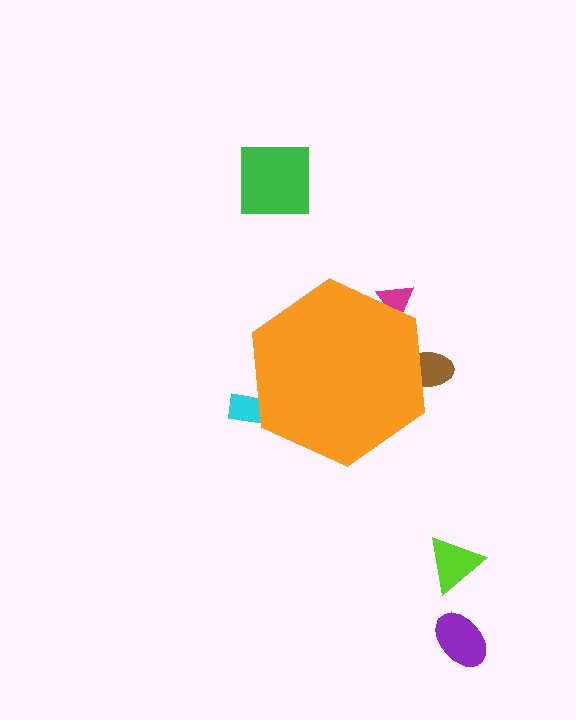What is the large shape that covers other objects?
An orange hexagon.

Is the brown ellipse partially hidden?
Yes, the brown ellipse is partially hidden behind the orange hexagon.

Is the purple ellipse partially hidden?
No, the purple ellipse is fully visible.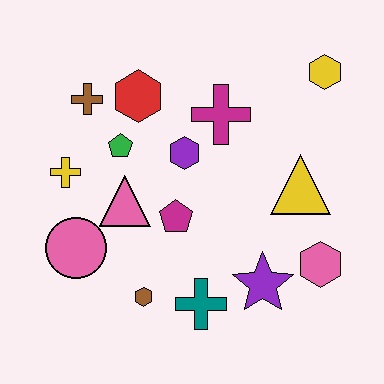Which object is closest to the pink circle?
The pink triangle is closest to the pink circle.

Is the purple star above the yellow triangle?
No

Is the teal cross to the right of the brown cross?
Yes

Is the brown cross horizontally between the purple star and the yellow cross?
Yes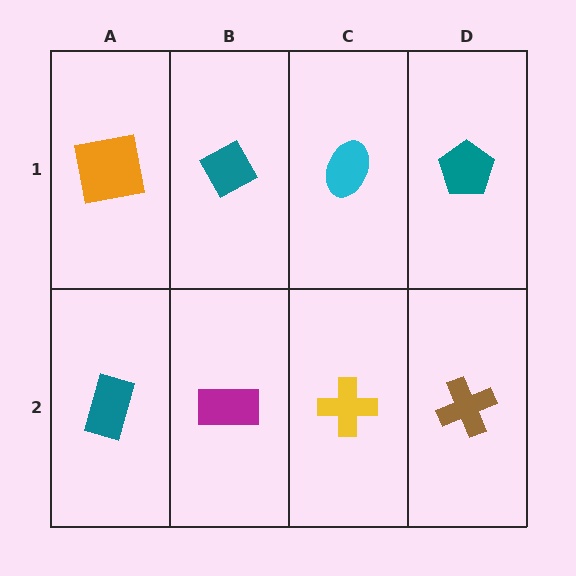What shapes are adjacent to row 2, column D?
A teal pentagon (row 1, column D), a yellow cross (row 2, column C).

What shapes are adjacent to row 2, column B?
A teal diamond (row 1, column B), a teal rectangle (row 2, column A), a yellow cross (row 2, column C).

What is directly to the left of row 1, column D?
A cyan ellipse.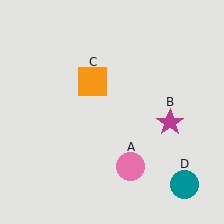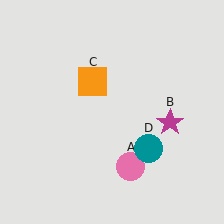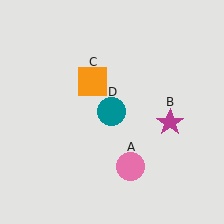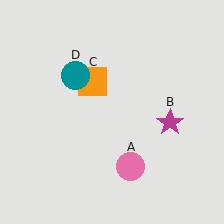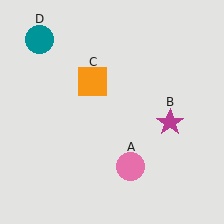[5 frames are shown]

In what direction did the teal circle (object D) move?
The teal circle (object D) moved up and to the left.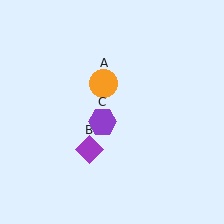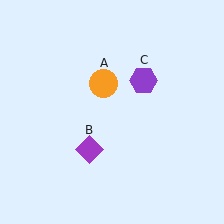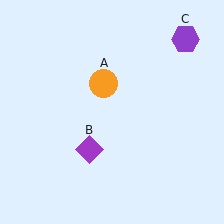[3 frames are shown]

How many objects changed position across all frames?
1 object changed position: purple hexagon (object C).